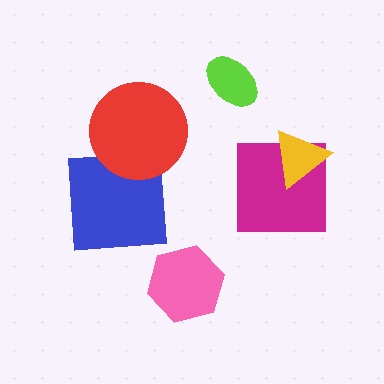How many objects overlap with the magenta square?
1 object overlaps with the magenta square.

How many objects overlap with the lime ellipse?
0 objects overlap with the lime ellipse.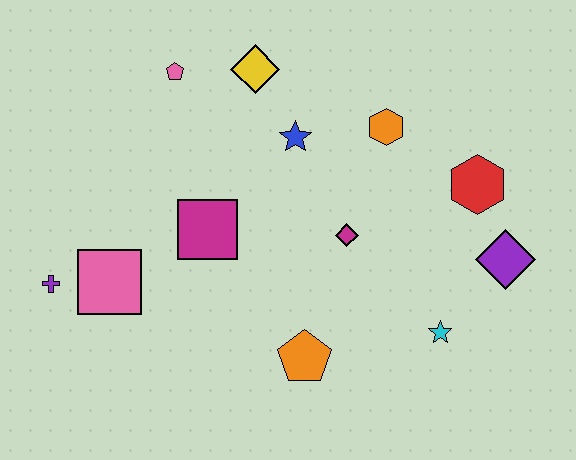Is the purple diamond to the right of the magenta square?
Yes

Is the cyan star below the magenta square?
Yes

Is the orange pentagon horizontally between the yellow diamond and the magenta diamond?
Yes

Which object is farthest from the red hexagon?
The purple cross is farthest from the red hexagon.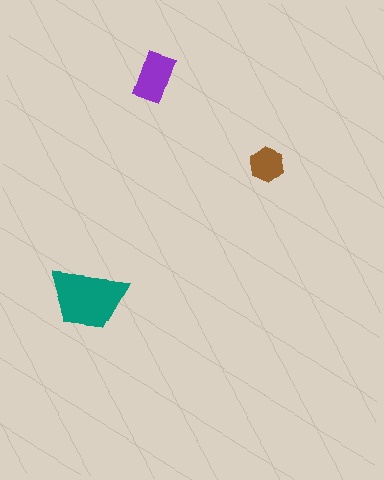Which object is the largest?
The teal trapezoid.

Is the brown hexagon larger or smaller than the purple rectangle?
Smaller.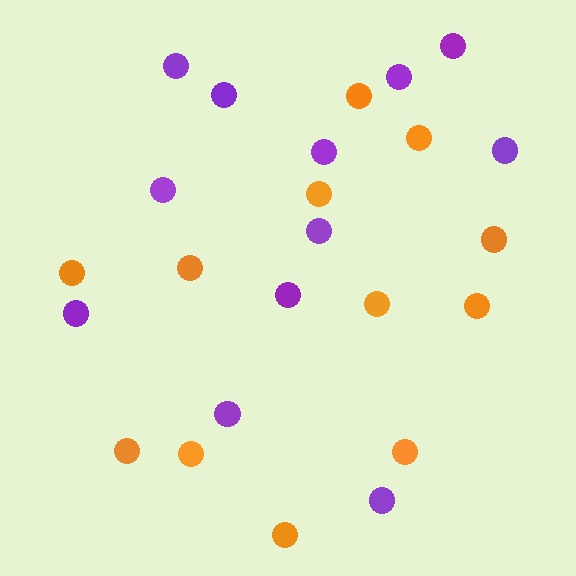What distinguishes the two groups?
There are 2 groups: one group of orange circles (12) and one group of purple circles (12).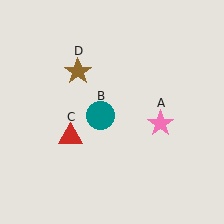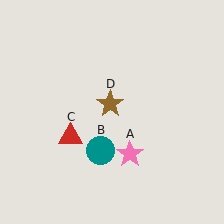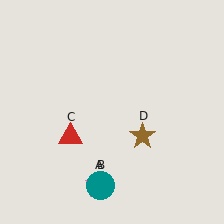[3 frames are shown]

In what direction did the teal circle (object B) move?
The teal circle (object B) moved down.